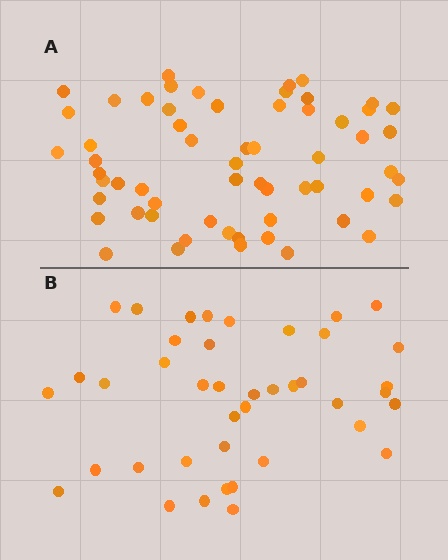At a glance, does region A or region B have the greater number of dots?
Region A (the top region) has more dots.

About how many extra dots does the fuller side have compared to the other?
Region A has approximately 20 more dots than region B.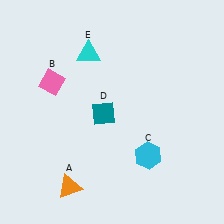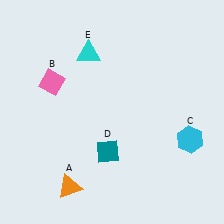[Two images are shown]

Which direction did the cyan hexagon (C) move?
The cyan hexagon (C) moved right.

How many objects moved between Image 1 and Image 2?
2 objects moved between the two images.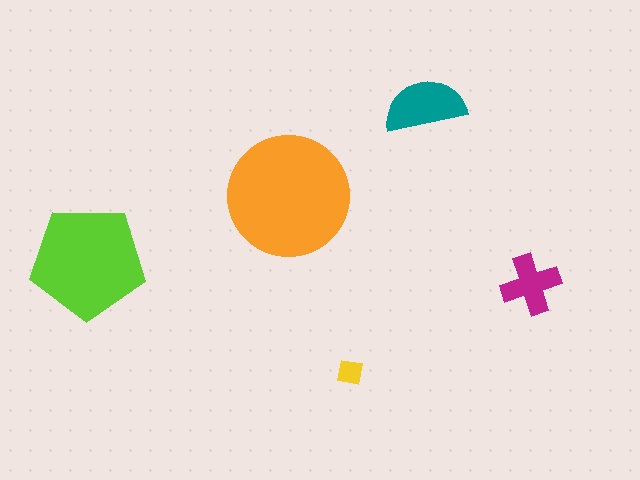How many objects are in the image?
There are 5 objects in the image.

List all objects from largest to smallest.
The orange circle, the lime pentagon, the teal semicircle, the magenta cross, the yellow square.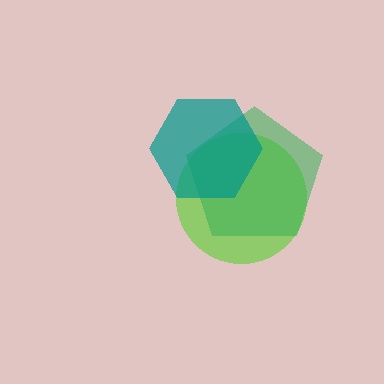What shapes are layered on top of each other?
The layered shapes are: a lime circle, a green pentagon, a teal hexagon.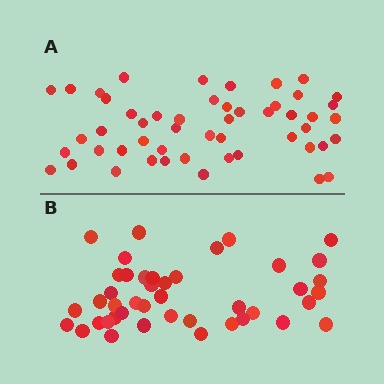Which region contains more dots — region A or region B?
Region A (the top region) has more dots.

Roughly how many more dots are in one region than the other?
Region A has roughly 8 or so more dots than region B.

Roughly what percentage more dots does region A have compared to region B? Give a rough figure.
About 20% more.